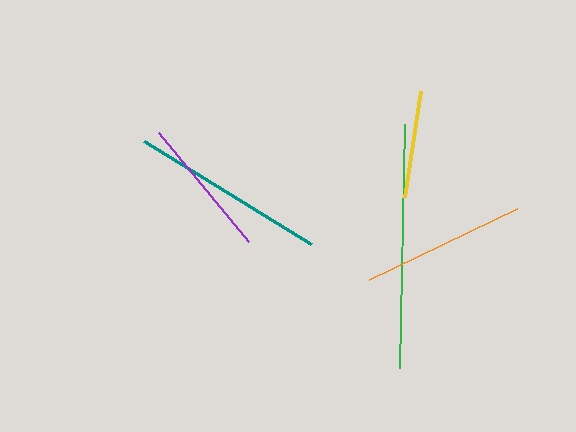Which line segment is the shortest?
The yellow line is the shortest at approximately 107 pixels.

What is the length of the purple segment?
The purple segment is approximately 141 pixels long.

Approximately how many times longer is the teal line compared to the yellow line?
The teal line is approximately 1.8 times the length of the yellow line.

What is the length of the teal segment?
The teal segment is approximately 196 pixels long.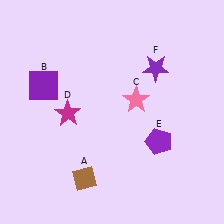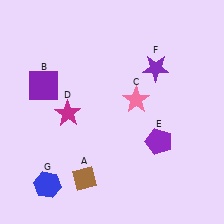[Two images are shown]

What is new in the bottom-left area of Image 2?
A blue hexagon (G) was added in the bottom-left area of Image 2.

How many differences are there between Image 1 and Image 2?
There is 1 difference between the two images.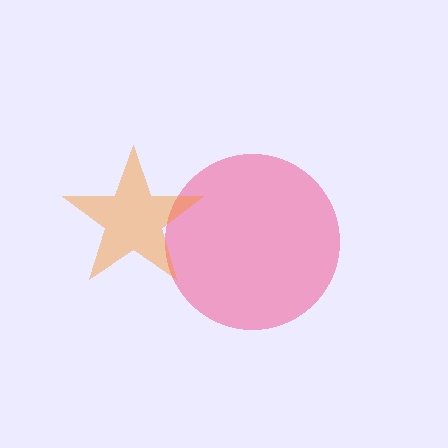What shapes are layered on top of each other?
The layered shapes are: a pink circle, an orange star.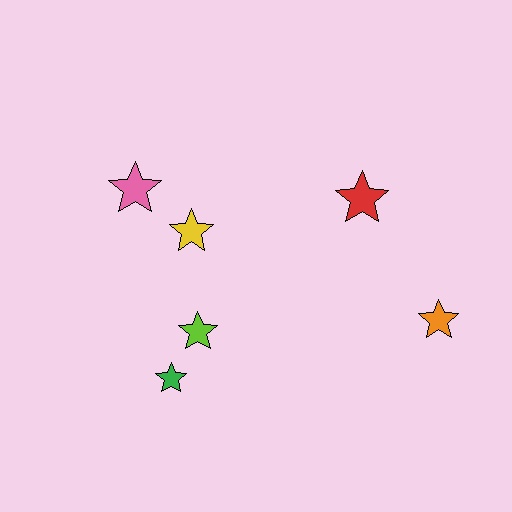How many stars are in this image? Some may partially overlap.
There are 6 stars.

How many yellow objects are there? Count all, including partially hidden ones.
There is 1 yellow object.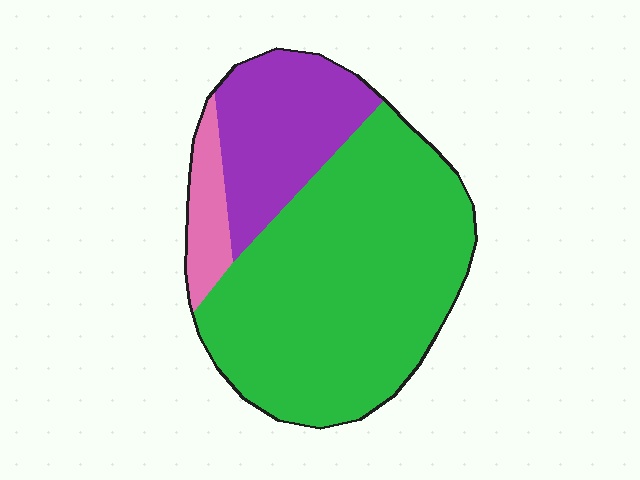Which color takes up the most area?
Green, at roughly 70%.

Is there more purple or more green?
Green.